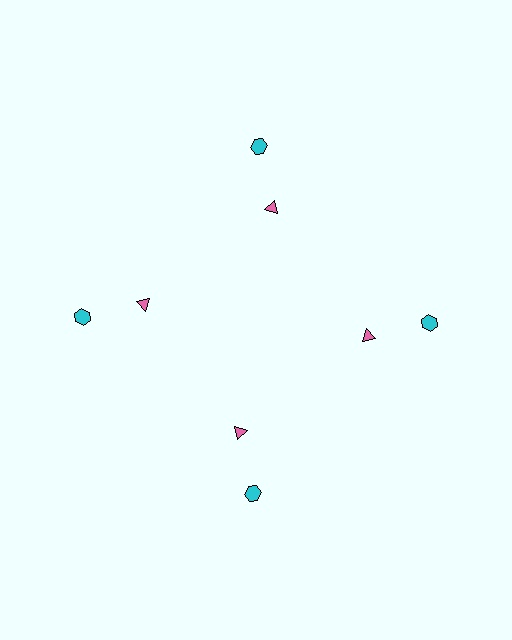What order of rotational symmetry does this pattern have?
This pattern has 4-fold rotational symmetry.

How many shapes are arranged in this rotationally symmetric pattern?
There are 8 shapes, arranged in 4 groups of 2.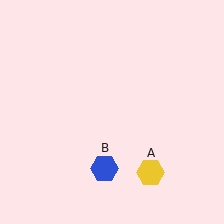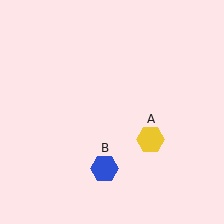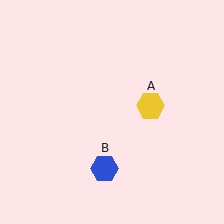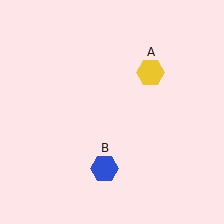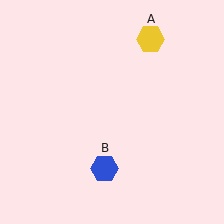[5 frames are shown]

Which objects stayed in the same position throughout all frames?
Blue hexagon (object B) remained stationary.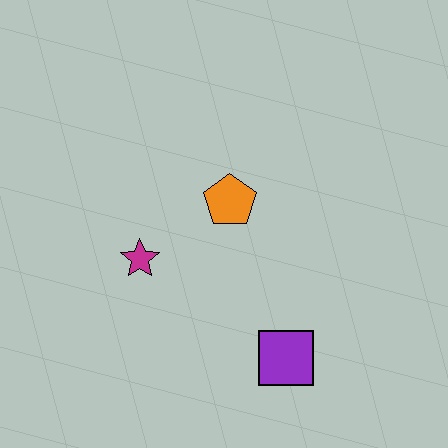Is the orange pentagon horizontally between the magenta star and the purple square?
Yes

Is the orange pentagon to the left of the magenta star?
No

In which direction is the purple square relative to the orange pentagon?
The purple square is below the orange pentagon.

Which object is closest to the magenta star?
The orange pentagon is closest to the magenta star.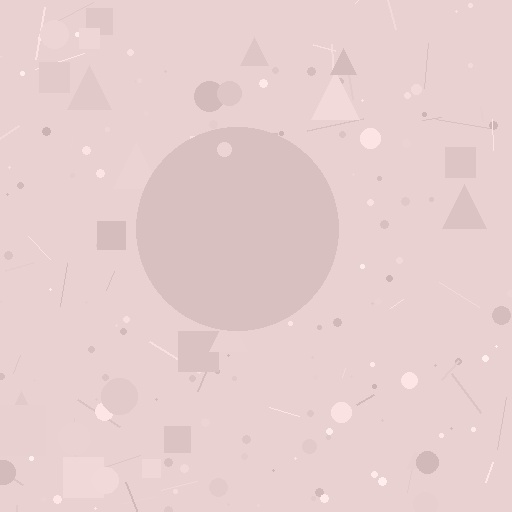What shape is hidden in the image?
A circle is hidden in the image.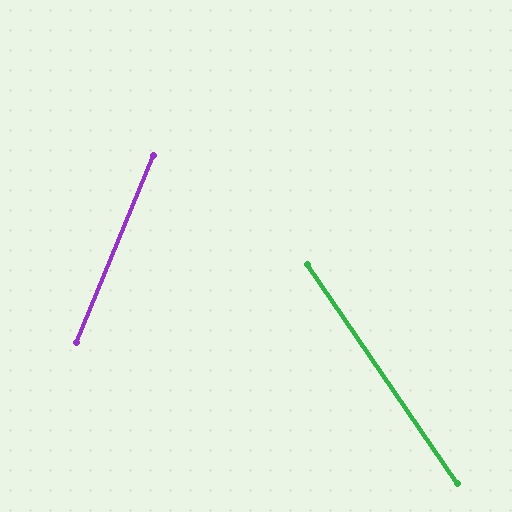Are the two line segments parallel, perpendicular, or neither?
Neither parallel nor perpendicular — they differ by about 57°.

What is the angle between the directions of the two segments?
Approximately 57 degrees.